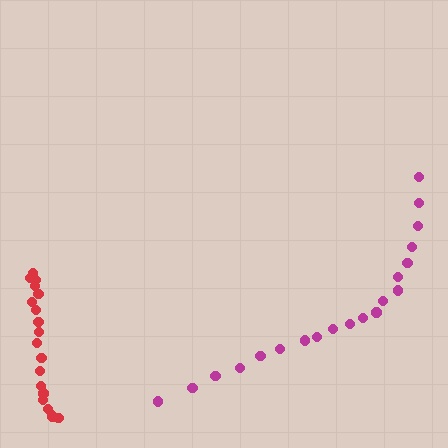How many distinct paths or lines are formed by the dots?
There are 2 distinct paths.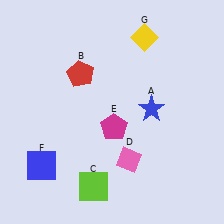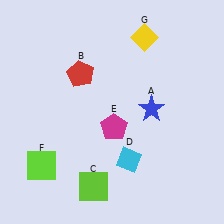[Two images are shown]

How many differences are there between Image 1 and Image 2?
There are 2 differences between the two images.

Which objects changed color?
D changed from pink to cyan. F changed from blue to lime.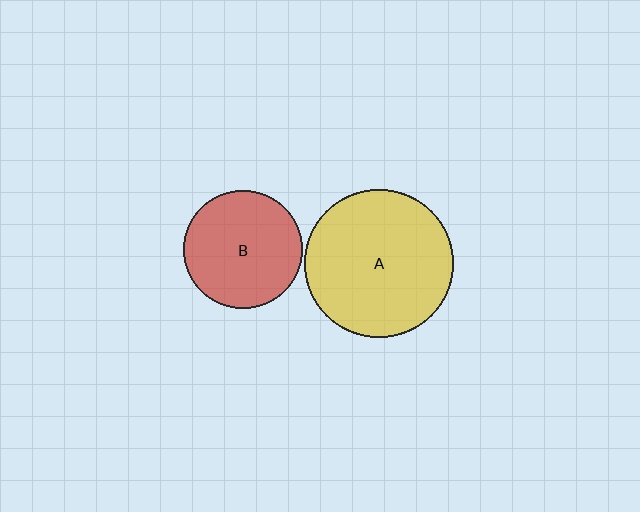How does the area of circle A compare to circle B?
Approximately 1.6 times.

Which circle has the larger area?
Circle A (yellow).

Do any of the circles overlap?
No, none of the circles overlap.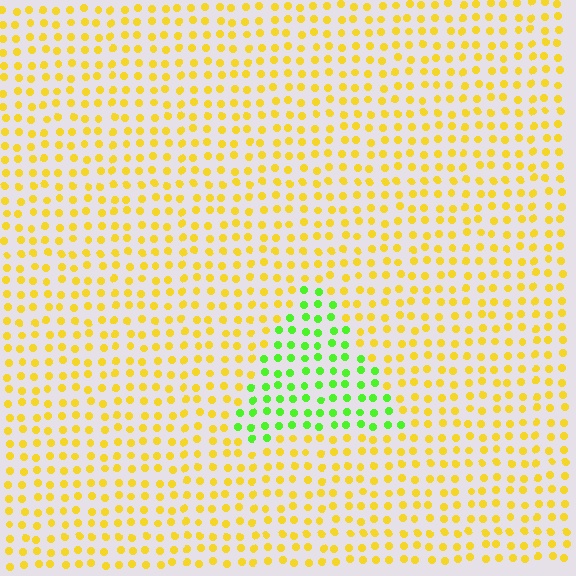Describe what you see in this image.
The image is filled with small yellow elements in a uniform arrangement. A triangle-shaped region is visible where the elements are tinted to a slightly different hue, forming a subtle color boundary.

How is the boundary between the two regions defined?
The boundary is defined purely by a slight shift in hue (about 58 degrees). Spacing, size, and orientation are identical on both sides.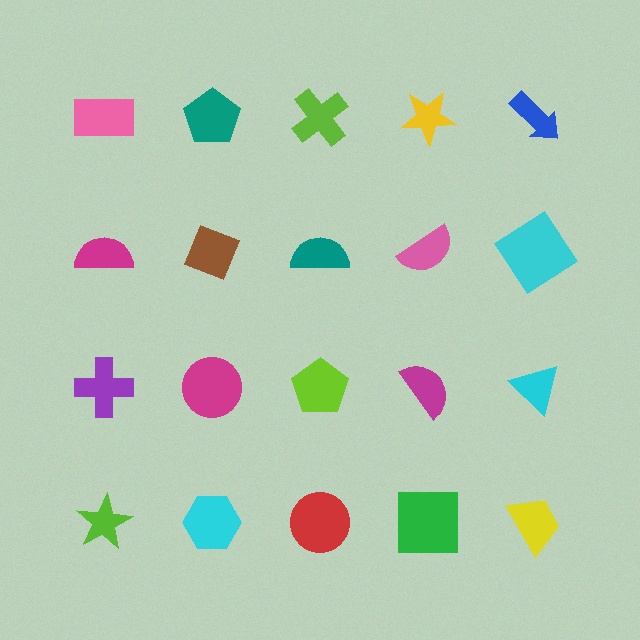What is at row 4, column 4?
A green square.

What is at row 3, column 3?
A lime pentagon.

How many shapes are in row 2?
5 shapes.